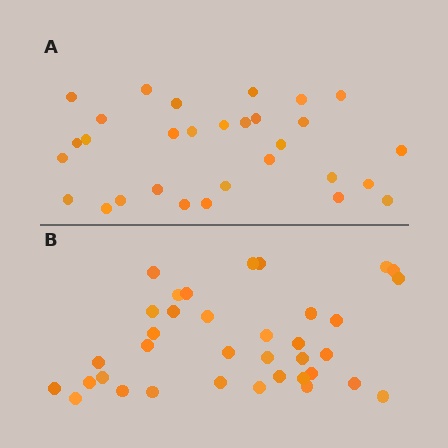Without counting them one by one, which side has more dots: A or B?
Region B (the bottom region) has more dots.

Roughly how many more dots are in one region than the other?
Region B has about 6 more dots than region A.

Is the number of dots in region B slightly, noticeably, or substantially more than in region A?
Region B has only slightly more — the two regions are fairly close. The ratio is roughly 1.2 to 1.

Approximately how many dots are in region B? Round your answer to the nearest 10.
About 40 dots. (The exact count is 36, which rounds to 40.)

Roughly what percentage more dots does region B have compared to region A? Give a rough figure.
About 20% more.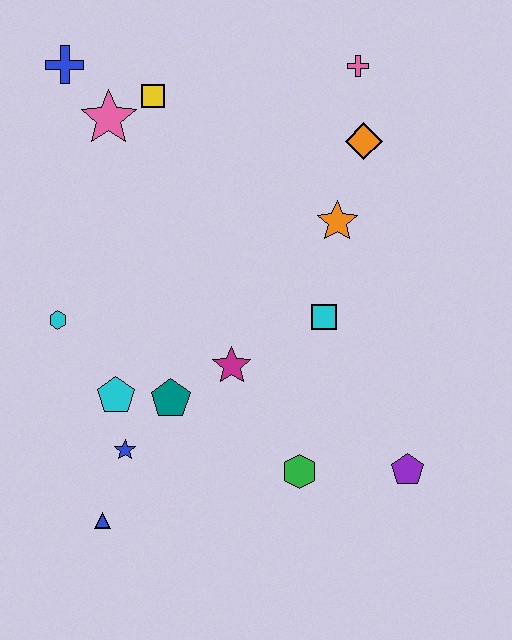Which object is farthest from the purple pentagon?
The blue cross is farthest from the purple pentagon.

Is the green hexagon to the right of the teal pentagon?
Yes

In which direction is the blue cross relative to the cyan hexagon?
The blue cross is above the cyan hexagon.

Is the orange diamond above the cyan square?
Yes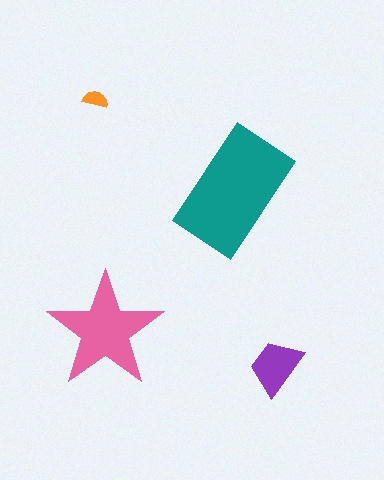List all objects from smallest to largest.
The orange semicircle, the purple trapezoid, the pink star, the teal rectangle.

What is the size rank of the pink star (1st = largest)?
2nd.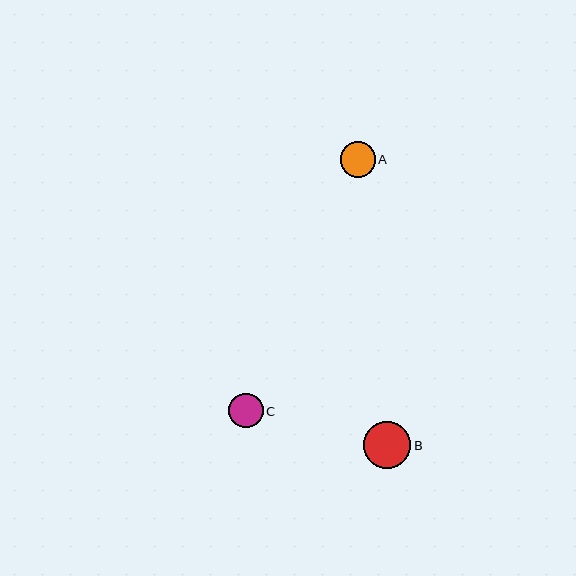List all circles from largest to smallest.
From largest to smallest: B, A, C.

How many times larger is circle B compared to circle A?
Circle B is approximately 1.3 times the size of circle A.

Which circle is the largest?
Circle B is the largest with a size of approximately 47 pixels.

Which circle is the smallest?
Circle C is the smallest with a size of approximately 34 pixels.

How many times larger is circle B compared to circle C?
Circle B is approximately 1.4 times the size of circle C.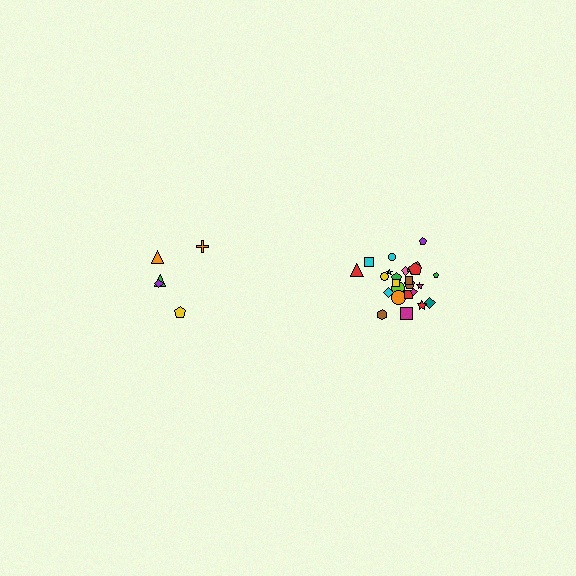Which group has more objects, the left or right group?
The right group.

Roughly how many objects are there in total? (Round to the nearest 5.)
Roughly 30 objects in total.